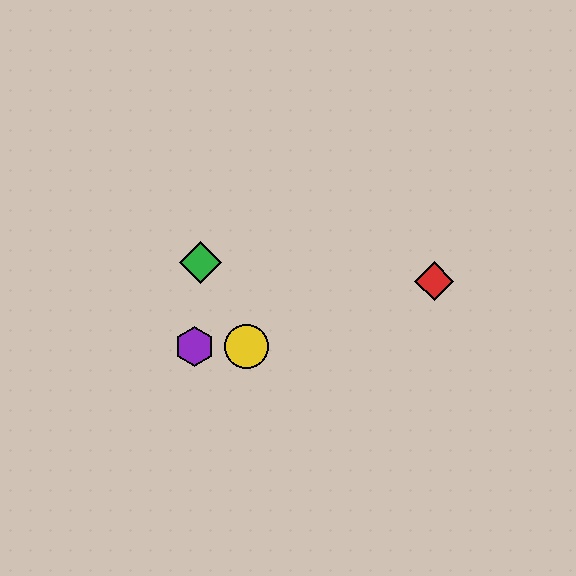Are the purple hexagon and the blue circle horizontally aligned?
Yes, both are at y≈347.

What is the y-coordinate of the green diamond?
The green diamond is at y≈263.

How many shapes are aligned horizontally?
3 shapes (the blue circle, the yellow circle, the purple hexagon) are aligned horizontally.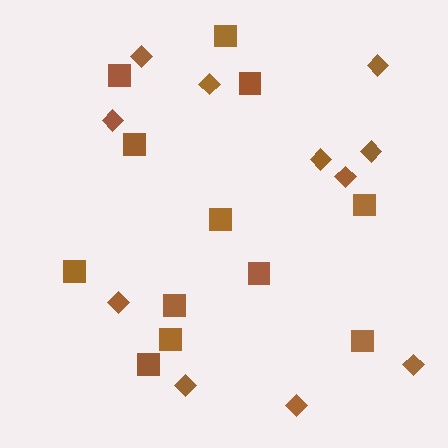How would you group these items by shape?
There are 2 groups: one group of squares (12) and one group of diamonds (11).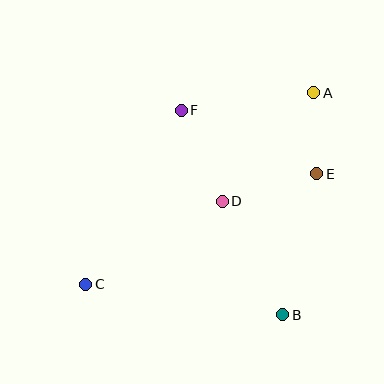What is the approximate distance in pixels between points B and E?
The distance between B and E is approximately 145 pixels.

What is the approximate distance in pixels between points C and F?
The distance between C and F is approximately 198 pixels.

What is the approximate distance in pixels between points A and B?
The distance between A and B is approximately 224 pixels.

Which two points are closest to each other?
Points A and E are closest to each other.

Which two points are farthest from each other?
Points A and C are farthest from each other.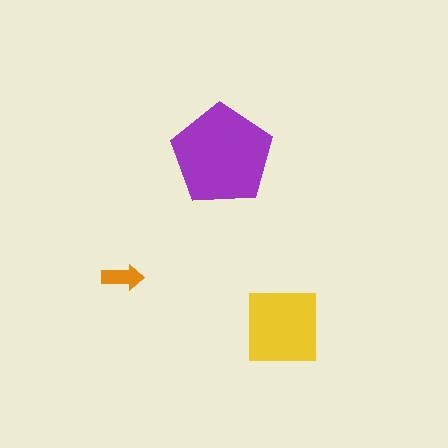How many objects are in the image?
There are 3 objects in the image.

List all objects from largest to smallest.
The purple pentagon, the yellow square, the orange arrow.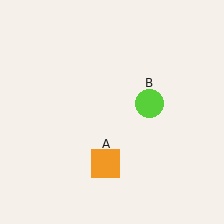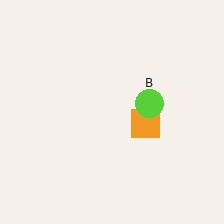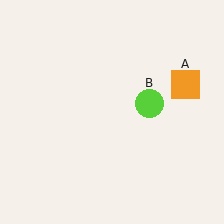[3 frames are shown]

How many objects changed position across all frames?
1 object changed position: orange square (object A).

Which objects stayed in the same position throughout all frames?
Lime circle (object B) remained stationary.